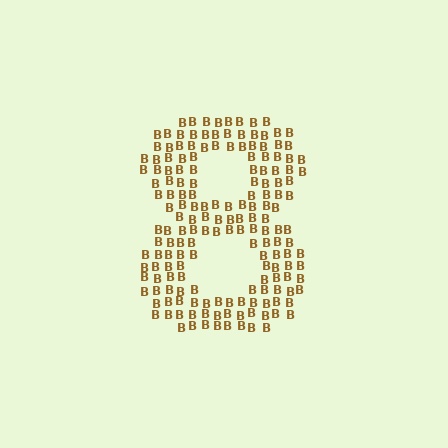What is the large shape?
The large shape is the digit 8.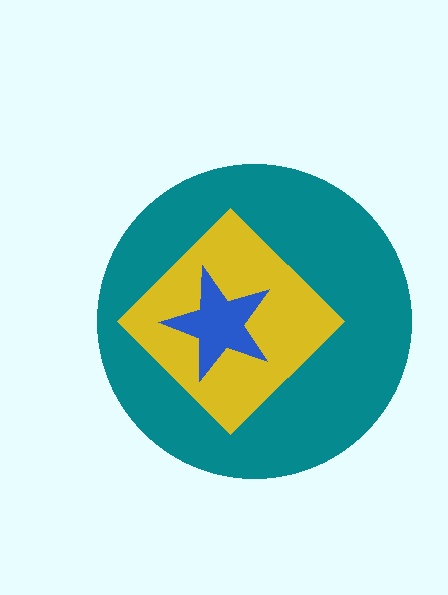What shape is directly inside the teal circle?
The yellow diamond.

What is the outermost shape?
The teal circle.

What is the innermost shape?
The blue star.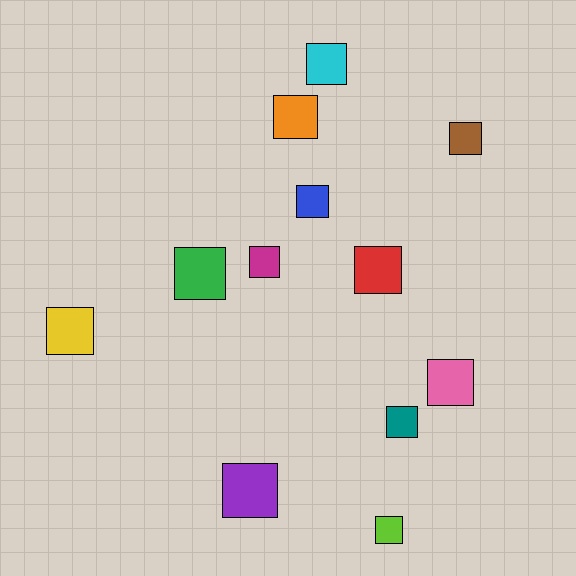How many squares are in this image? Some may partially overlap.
There are 12 squares.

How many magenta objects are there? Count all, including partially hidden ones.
There is 1 magenta object.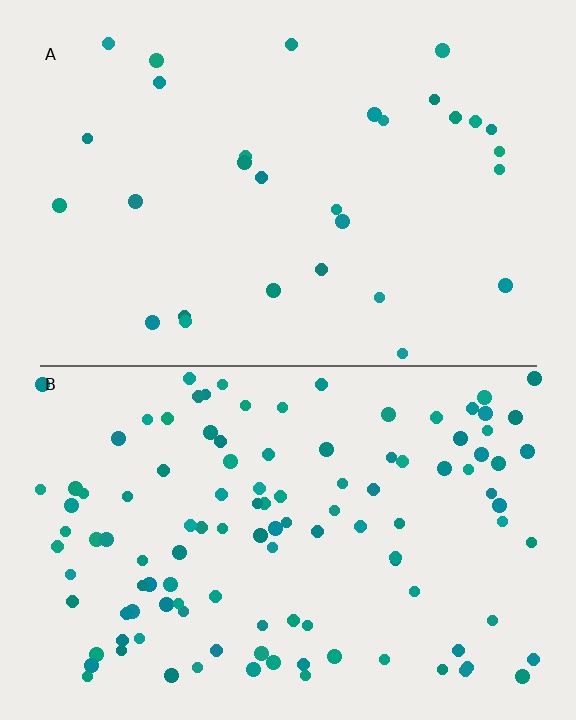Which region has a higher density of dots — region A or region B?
B (the bottom).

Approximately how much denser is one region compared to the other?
Approximately 3.8× — region B over region A.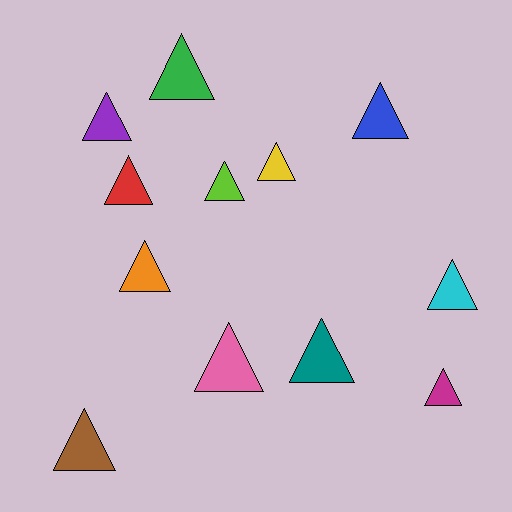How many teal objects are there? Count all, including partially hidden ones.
There is 1 teal object.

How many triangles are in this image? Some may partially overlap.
There are 12 triangles.